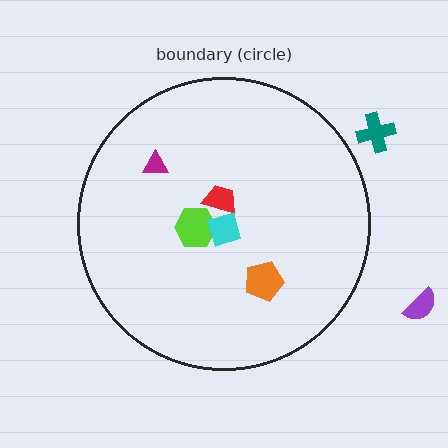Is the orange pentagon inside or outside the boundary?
Inside.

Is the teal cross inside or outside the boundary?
Outside.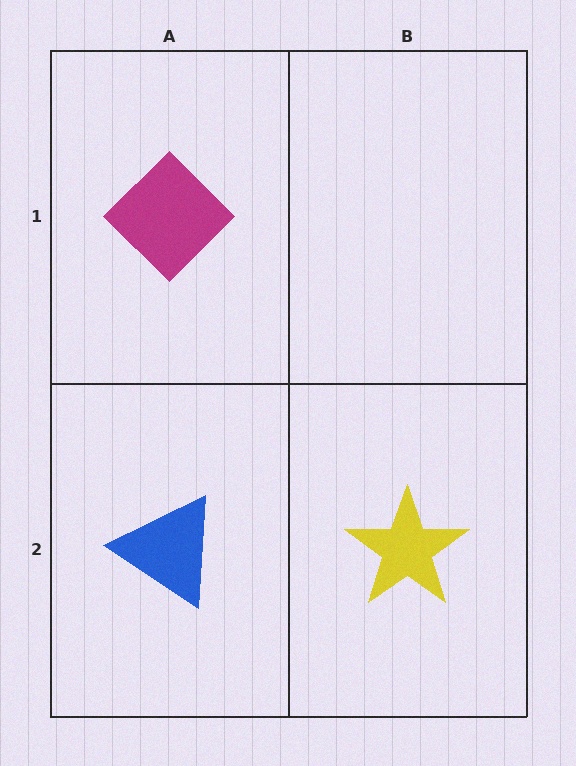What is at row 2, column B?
A yellow star.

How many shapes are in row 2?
2 shapes.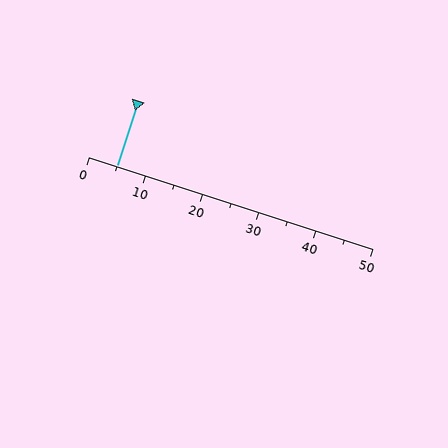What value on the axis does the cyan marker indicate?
The marker indicates approximately 5.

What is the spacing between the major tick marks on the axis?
The major ticks are spaced 10 apart.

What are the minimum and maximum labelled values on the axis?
The axis runs from 0 to 50.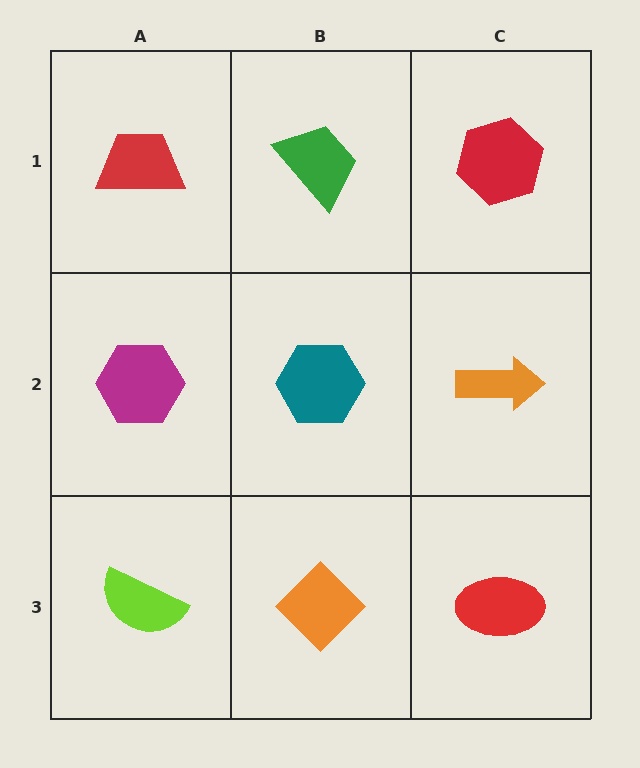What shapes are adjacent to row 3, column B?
A teal hexagon (row 2, column B), a lime semicircle (row 3, column A), a red ellipse (row 3, column C).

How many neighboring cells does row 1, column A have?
2.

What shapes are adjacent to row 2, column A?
A red trapezoid (row 1, column A), a lime semicircle (row 3, column A), a teal hexagon (row 2, column B).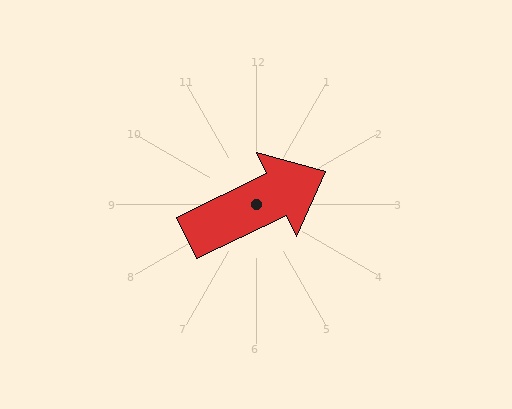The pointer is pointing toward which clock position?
Roughly 2 o'clock.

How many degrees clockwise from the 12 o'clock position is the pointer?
Approximately 64 degrees.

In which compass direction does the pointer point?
Northeast.